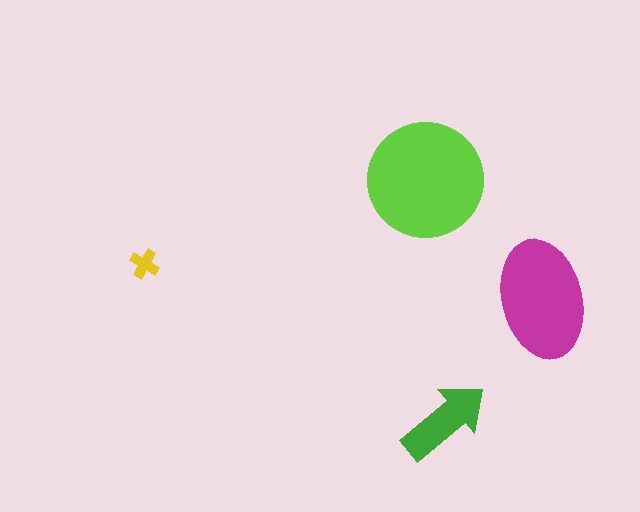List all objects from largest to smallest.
The lime circle, the magenta ellipse, the green arrow, the yellow cross.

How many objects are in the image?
There are 4 objects in the image.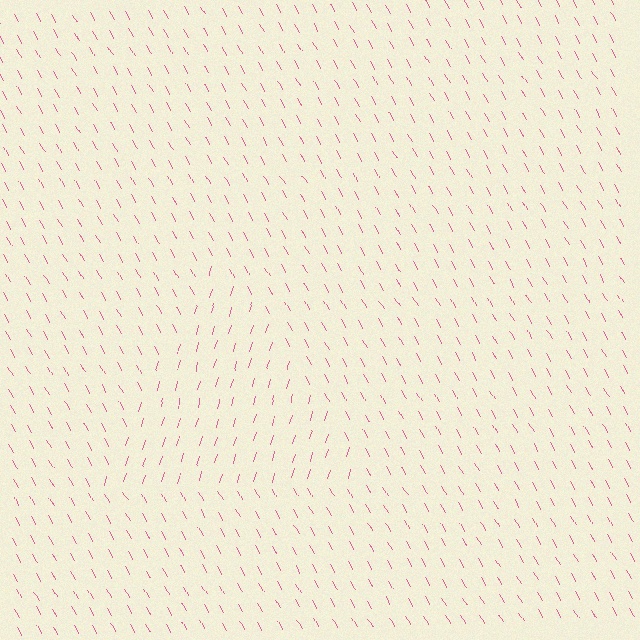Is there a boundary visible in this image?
Yes, there is a texture boundary formed by a change in line orientation.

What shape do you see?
I see a triangle.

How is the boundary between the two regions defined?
The boundary is defined purely by a change in line orientation (approximately 45 degrees difference). All lines are the same color and thickness.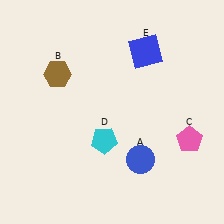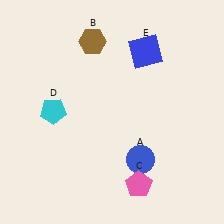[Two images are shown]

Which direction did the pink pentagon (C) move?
The pink pentagon (C) moved left.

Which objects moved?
The objects that moved are: the brown hexagon (B), the pink pentagon (C), the cyan pentagon (D).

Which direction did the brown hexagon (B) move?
The brown hexagon (B) moved right.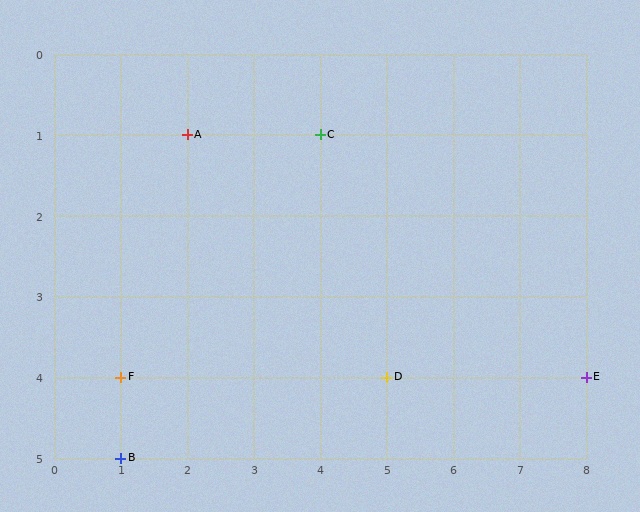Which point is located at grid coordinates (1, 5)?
Point B is at (1, 5).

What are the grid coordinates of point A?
Point A is at grid coordinates (2, 1).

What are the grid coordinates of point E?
Point E is at grid coordinates (8, 4).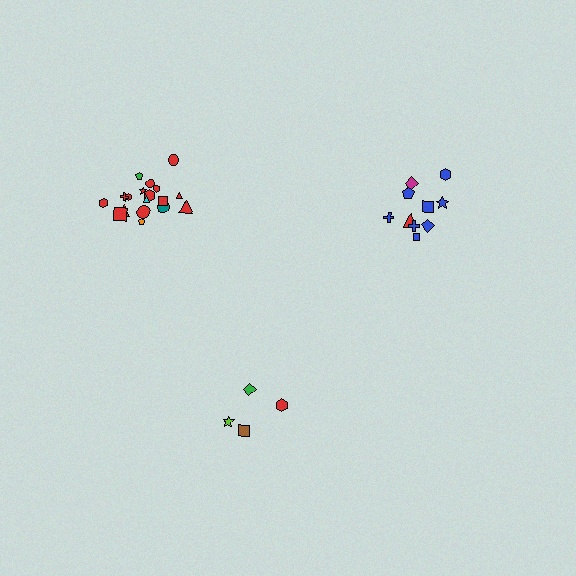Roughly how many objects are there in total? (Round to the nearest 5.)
Roughly 30 objects in total.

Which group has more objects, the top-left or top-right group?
The top-left group.